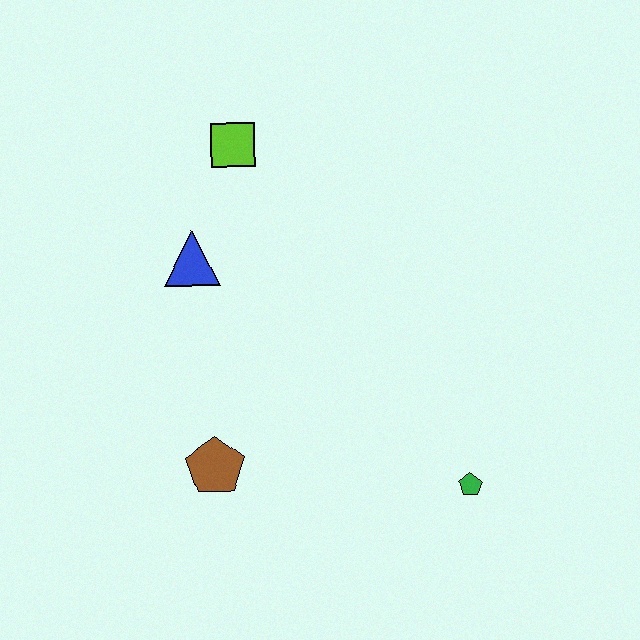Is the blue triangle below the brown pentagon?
No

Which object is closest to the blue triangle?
The lime square is closest to the blue triangle.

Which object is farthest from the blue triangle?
The green pentagon is farthest from the blue triangle.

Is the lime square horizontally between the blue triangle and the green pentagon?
Yes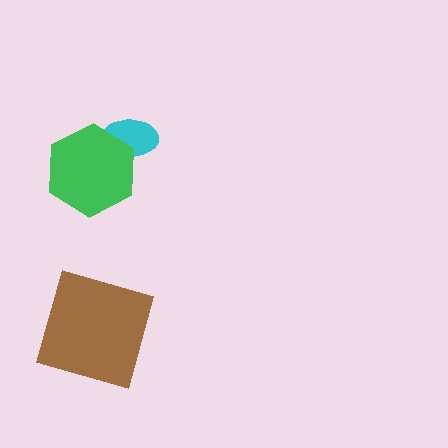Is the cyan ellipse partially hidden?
Yes, it is partially covered by another shape.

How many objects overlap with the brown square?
0 objects overlap with the brown square.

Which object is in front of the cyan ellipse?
The green hexagon is in front of the cyan ellipse.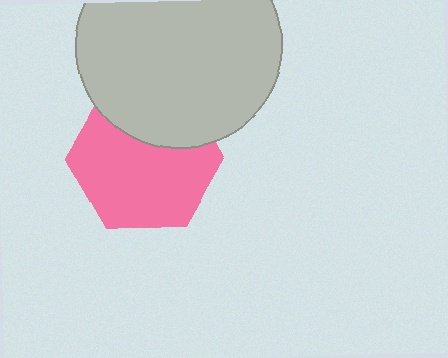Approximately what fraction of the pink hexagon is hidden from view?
Roughly 31% of the pink hexagon is hidden behind the light gray circle.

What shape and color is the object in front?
The object in front is a light gray circle.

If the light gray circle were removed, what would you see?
You would see the complete pink hexagon.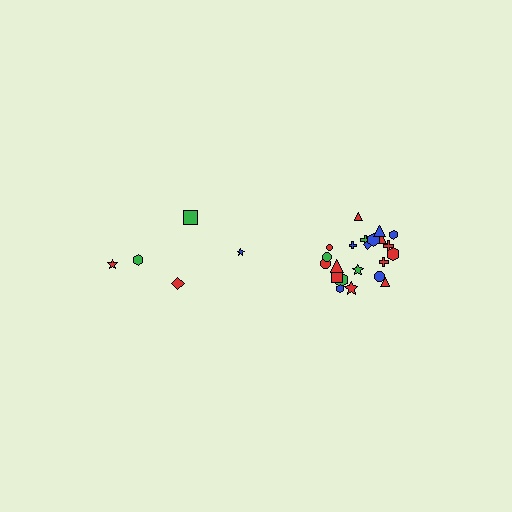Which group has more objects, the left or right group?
The right group.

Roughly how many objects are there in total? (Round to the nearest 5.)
Roughly 25 objects in total.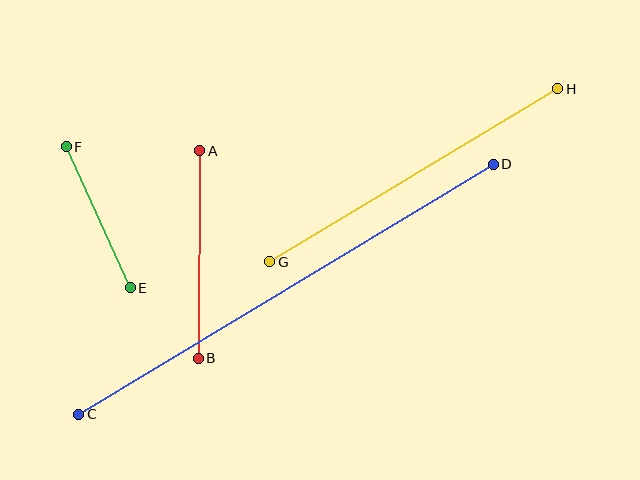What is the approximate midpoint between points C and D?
The midpoint is at approximately (286, 289) pixels.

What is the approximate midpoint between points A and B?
The midpoint is at approximately (199, 255) pixels.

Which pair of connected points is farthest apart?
Points C and D are farthest apart.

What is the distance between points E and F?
The distance is approximately 155 pixels.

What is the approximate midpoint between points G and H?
The midpoint is at approximately (414, 175) pixels.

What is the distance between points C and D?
The distance is approximately 484 pixels.